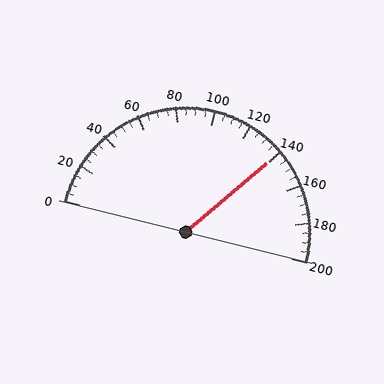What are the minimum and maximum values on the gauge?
The gauge ranges from 0 to 200.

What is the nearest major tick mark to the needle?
The nearest major tick mark is 140.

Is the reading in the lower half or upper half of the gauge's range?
The reading is in the upper half of the range (0 to 200).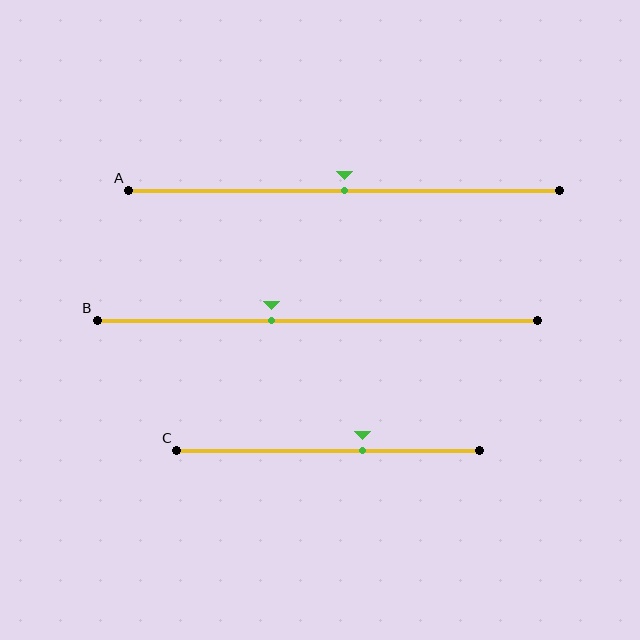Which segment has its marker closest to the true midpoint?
Segment A has its marker closest to the true midpoint.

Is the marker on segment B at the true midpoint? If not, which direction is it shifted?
No, the marker on segment B is shifted to the left by about 10% of the segment length.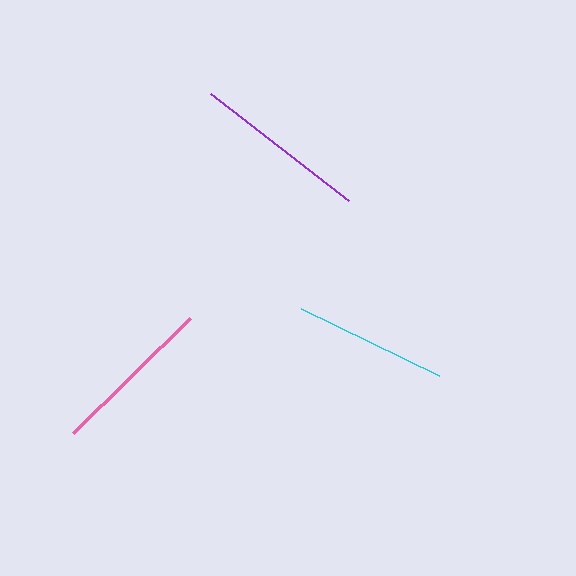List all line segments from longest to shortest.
From longest to shortest: purple, pink, cyan.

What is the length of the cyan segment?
The cyan segment is approximately 153 pixels long.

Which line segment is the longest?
The purple line is the longest at approximately 175 pixels.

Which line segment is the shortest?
The cyan line is the shortest at approximately 153 pixels.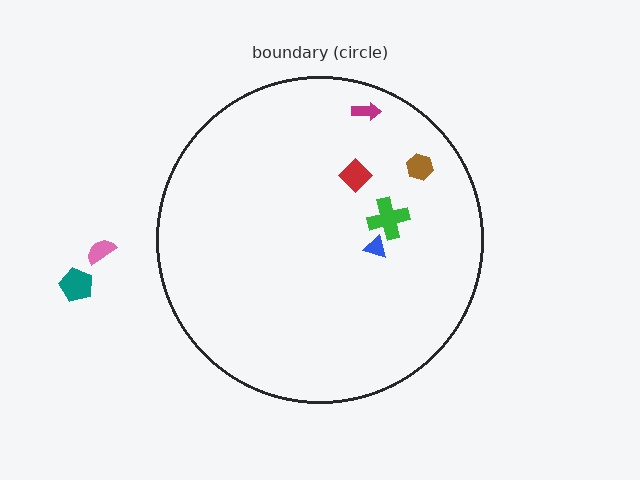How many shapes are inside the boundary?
5 inside, 2 outside.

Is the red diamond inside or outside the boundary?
Inside.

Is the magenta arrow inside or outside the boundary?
Inside.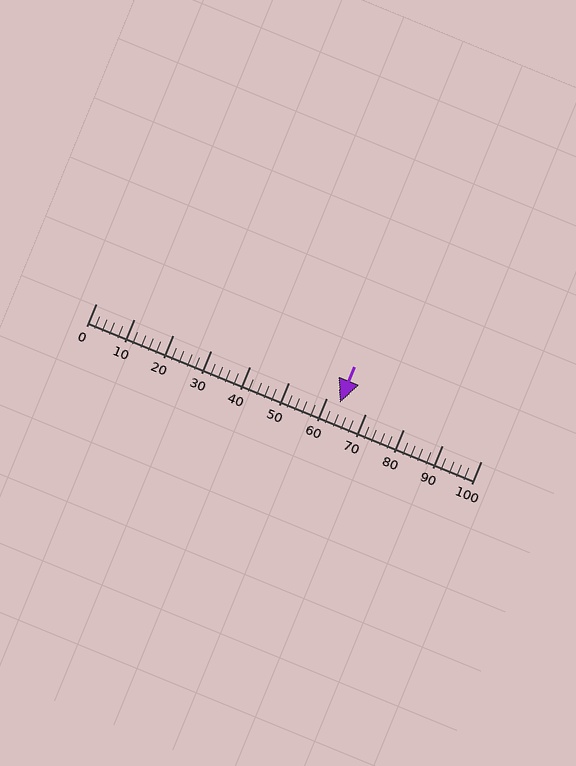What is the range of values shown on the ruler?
The ruler shows values from 0 to 100.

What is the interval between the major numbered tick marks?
The major tick marks are spaced 10 units apart.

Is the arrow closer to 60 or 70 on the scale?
The arrow is closer to 60.